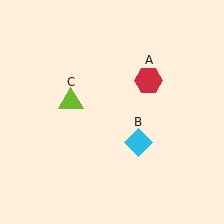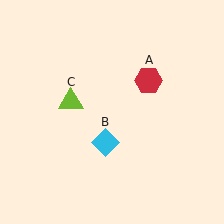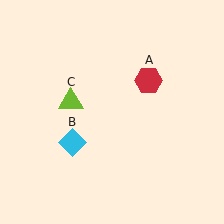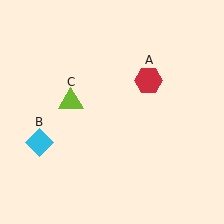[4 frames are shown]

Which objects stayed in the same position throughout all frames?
Red hexagon (object A) and lime triangle (object C) remained stationary.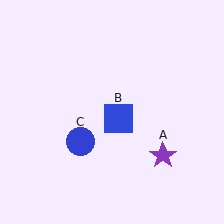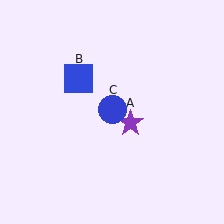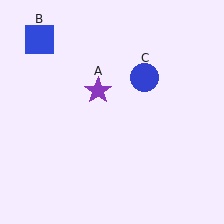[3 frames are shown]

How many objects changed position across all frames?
3 objects changed position: purple star (object A), blue square (object B), blue circle (object C).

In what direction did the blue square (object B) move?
The blue square (object B) moved up and to the left.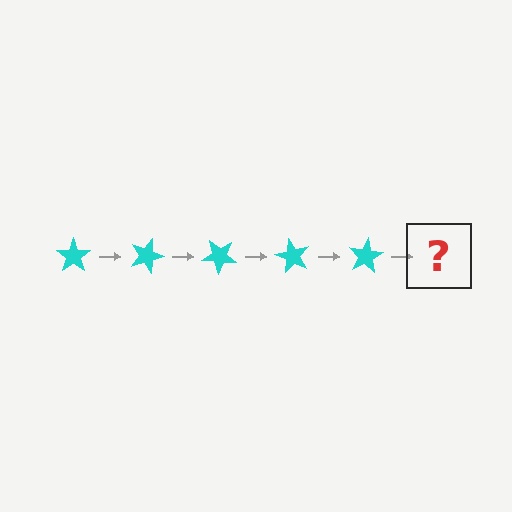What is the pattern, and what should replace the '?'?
The pattern is that the star rotates 20 degrees each step. The '?' should be a cyan star rotated 100 degrees.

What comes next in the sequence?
The next element should be a cyan star rotated 100 degrees.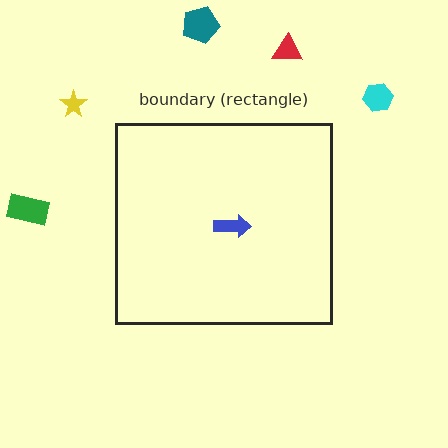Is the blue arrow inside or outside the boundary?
Inside.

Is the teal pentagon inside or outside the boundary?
Outside.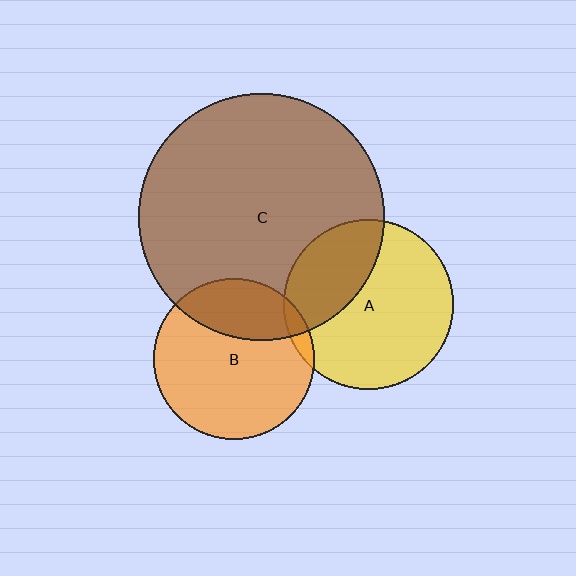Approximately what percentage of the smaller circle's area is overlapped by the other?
Approximately 30%.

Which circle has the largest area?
Circle C (brown).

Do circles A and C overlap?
Yes.